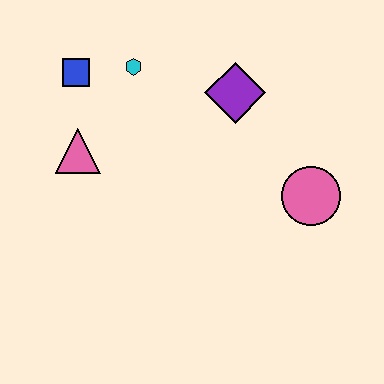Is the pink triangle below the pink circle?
No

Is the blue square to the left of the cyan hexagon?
Yes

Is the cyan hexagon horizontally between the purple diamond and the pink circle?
No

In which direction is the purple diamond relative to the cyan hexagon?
The purple diamond is to the right of the cyan hexagon.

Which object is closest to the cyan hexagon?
The blue square is closest to the cyan hexagon.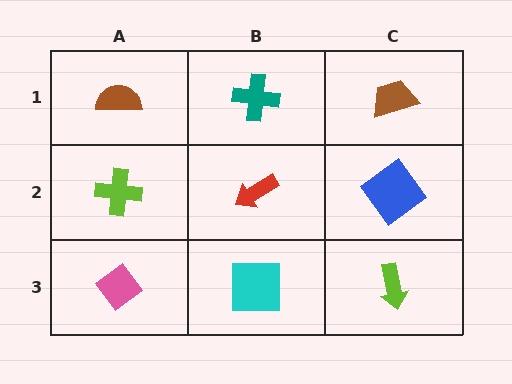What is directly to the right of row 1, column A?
A teal cross.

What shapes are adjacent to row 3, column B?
A red arrow (row 2, column B), a pink diamond (row 3, column A), a lime arrow (row 3, column C).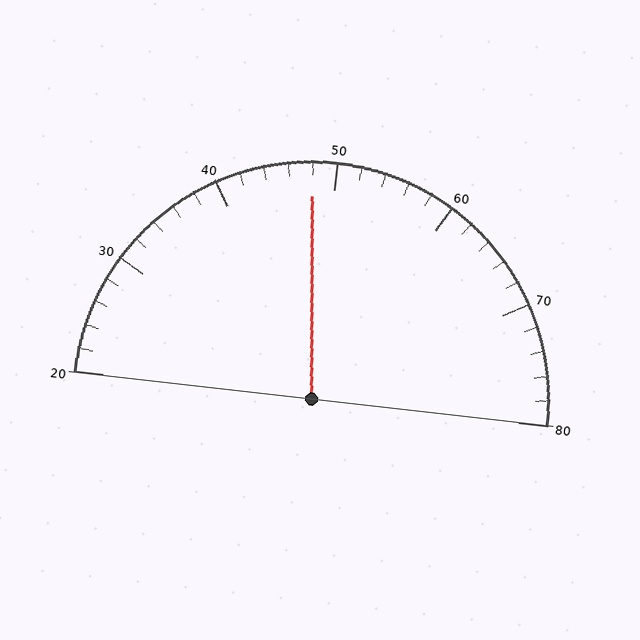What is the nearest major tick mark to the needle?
The nearest major tick mark is 50.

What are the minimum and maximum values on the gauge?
The gauge ranges from 20 to 80.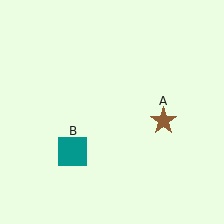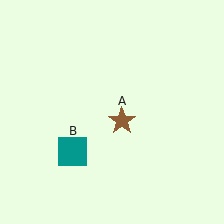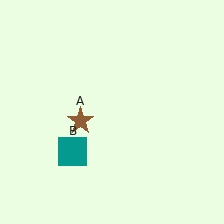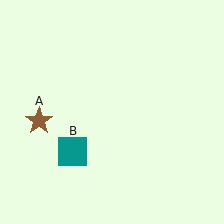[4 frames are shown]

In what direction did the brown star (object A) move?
The brown star (object A) moved left.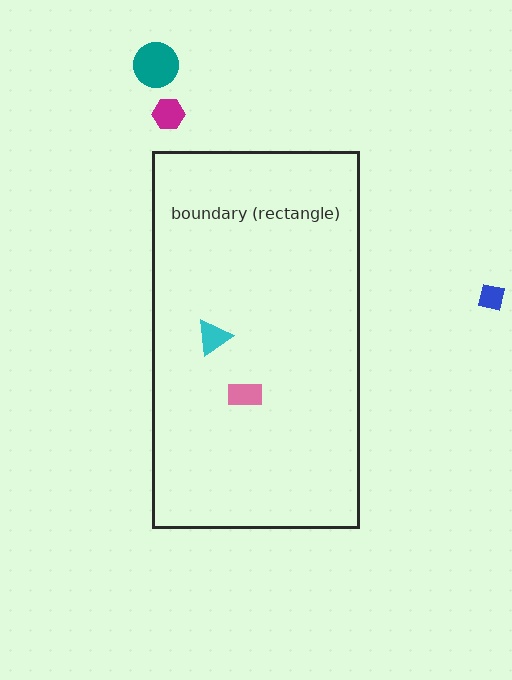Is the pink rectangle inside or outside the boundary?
Inside.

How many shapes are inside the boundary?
2 inside, 3 outside.